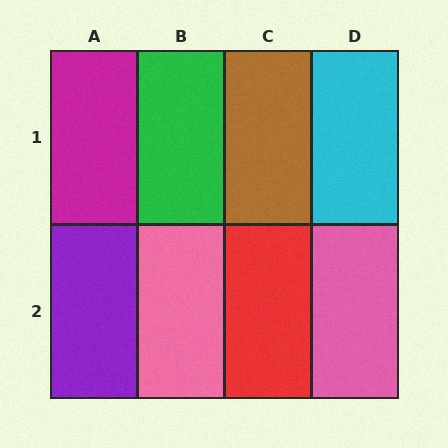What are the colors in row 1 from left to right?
Magenta, green, brown, cyan.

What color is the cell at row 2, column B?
Pink.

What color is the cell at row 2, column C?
Red.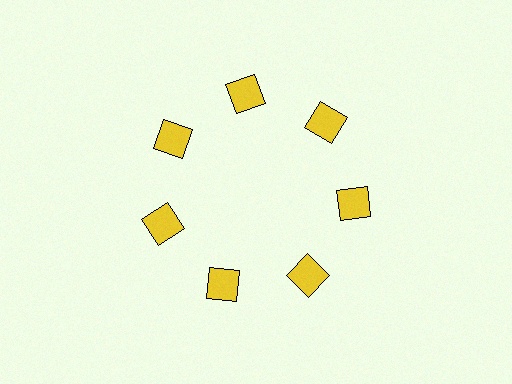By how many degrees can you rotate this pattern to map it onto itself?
The pattern maps onto itself every 51 degrees of rotation.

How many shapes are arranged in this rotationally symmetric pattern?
There are 7 shapes, arranged in 7 groups of 1.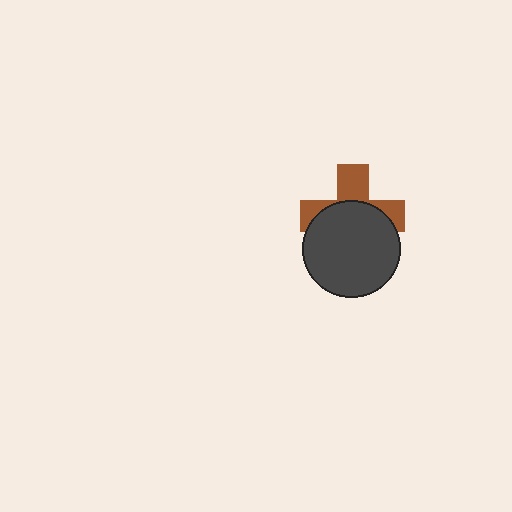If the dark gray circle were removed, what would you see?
You would see the complete brown cross.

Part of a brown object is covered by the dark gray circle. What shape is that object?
It is a cross.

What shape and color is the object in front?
The object in front is a dark gray circle.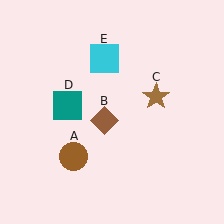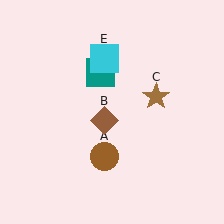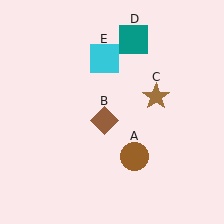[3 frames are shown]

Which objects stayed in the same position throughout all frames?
Brown diamond (object B) and brown star (object C) and cyan square (object E) remained stationary.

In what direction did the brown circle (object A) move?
The brown circle (object A) moved right.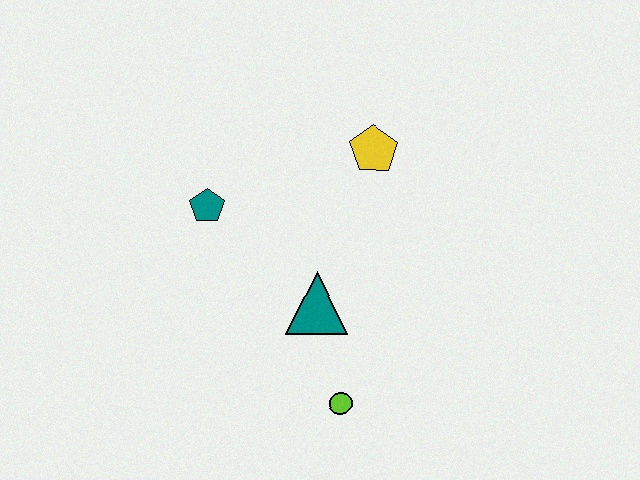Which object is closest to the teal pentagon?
The teal triangle is closest to the teal pentagon.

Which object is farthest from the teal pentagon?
The lime circle is farthest from the teal pentagon.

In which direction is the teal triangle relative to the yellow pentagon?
The teal triangle is below the yellow pentagon.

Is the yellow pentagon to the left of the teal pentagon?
No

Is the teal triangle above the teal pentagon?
No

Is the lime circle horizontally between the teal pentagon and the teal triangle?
No